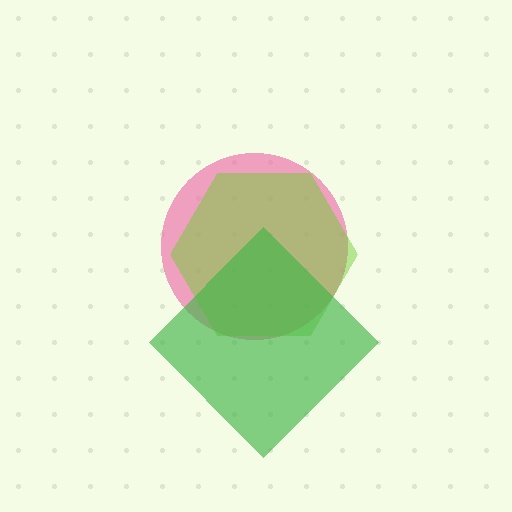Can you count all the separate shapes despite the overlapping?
Yes, there are 3 separate shapes.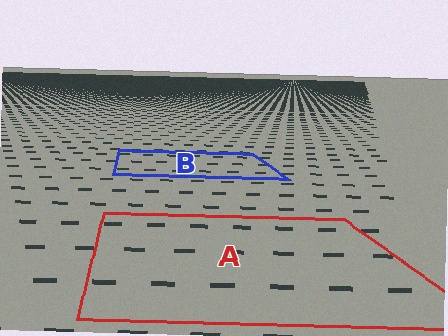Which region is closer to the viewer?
Region A is closer. The texture elements there are larger and more spread out.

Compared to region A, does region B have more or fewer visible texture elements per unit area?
Region B has more texture elements per unit area — they are packed more densely because it is farther away.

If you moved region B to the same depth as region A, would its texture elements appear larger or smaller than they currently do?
They would appear larger. At a closer depth, the same texture elements are projected at a bigger on-screen size.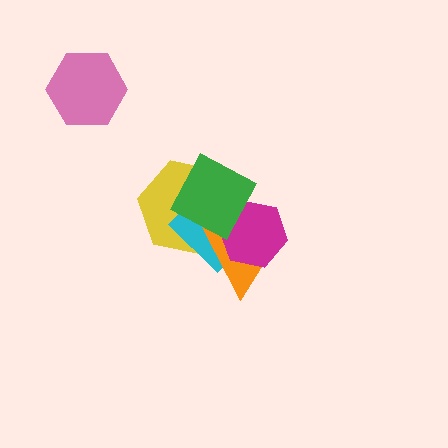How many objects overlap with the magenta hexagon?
4 objects overlap with the magenta hexagon.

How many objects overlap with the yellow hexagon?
4 objects overlap with the yellow hexagon.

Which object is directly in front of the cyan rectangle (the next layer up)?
The orange triangle is directly in front of the cyan rectangle.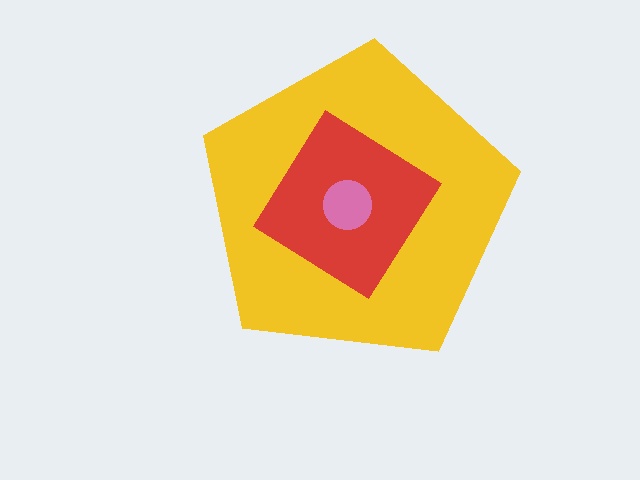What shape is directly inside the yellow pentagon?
The red diamond.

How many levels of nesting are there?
3.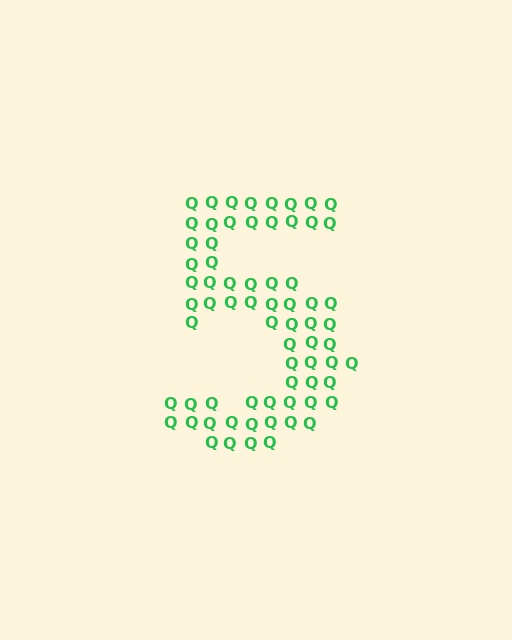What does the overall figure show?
The overall figure shows the digit 5.